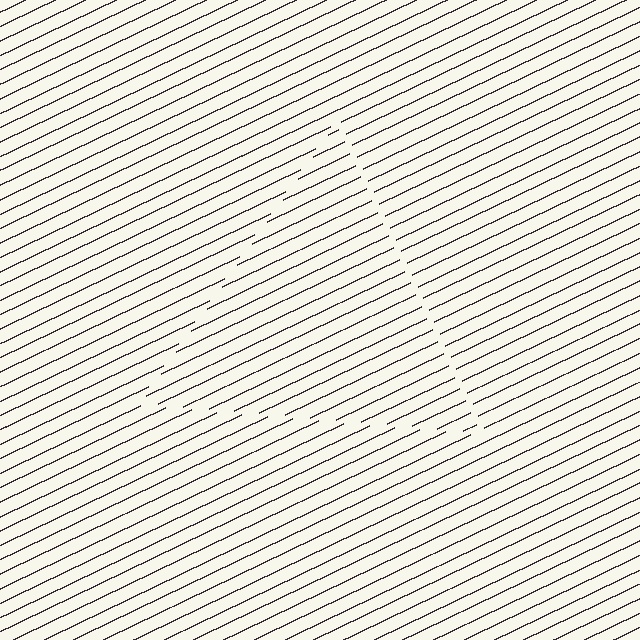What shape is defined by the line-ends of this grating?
An illusory triangle. The interior of the shape contains the same grating, shifted by half a period — the contour is defined by the phase discontinuity where line-ends from the inner and outer gratings abut.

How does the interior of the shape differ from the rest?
The interior of the shape contains the same grating, shifted by half a period — the contour is defined by the phase discontinuity where line-ends from the inner and outer gratings abut.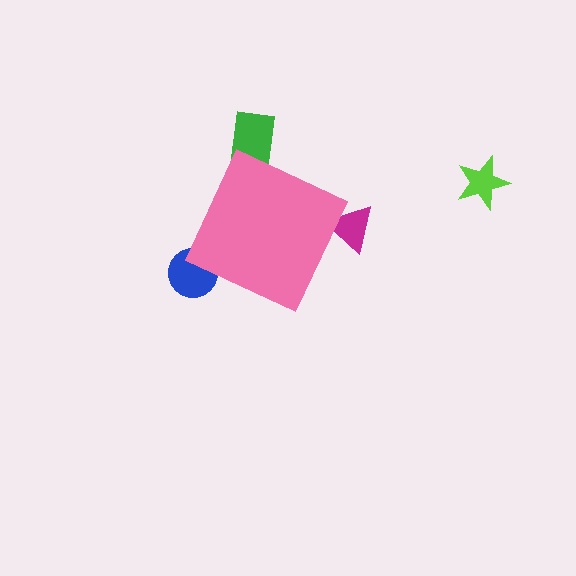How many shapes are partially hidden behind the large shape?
3 shapes are partially hidden.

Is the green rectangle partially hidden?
Yes, the green rectangle is partially hidden behind the pink diamond.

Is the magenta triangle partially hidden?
Yes, the magenta triangle is partially hidden behind the pink diamond.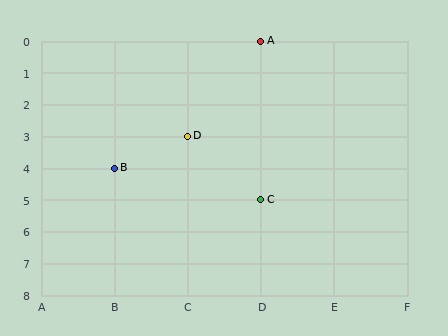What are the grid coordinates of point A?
Point A is at grid coordinates (D, 0).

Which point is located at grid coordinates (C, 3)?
Point D is at (C, 3).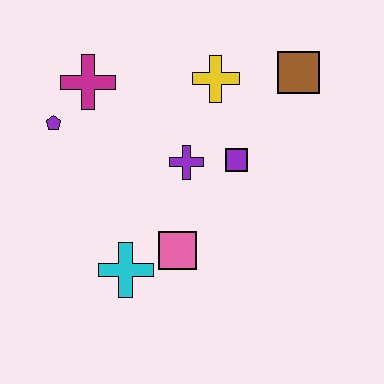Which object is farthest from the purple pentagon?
The brown square is farthest from the purple pentagon.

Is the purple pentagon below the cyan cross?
No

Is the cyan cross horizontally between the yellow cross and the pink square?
No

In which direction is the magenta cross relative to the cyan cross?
The magenta cross is above the cyan cross.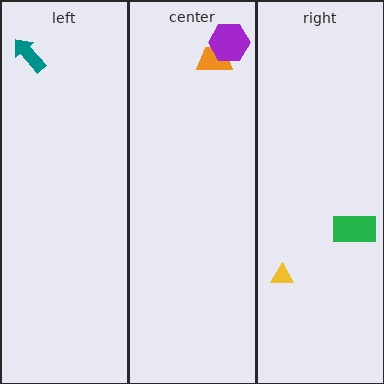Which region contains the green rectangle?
The right region.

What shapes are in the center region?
The orange trapezoid, the purple hexagon.